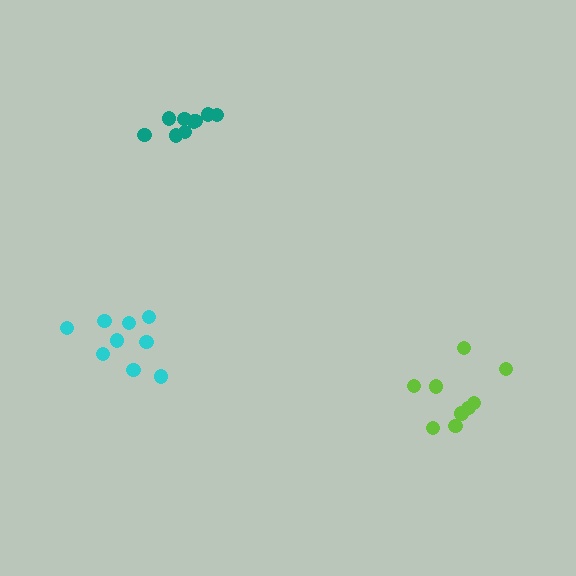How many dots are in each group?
Group 1: 9 dots, Group 2: 9 dots, Group 3: 9 dots (27 total).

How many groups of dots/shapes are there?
There are 3 groups.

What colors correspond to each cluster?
The clusters are colored: cyan, lime, teal.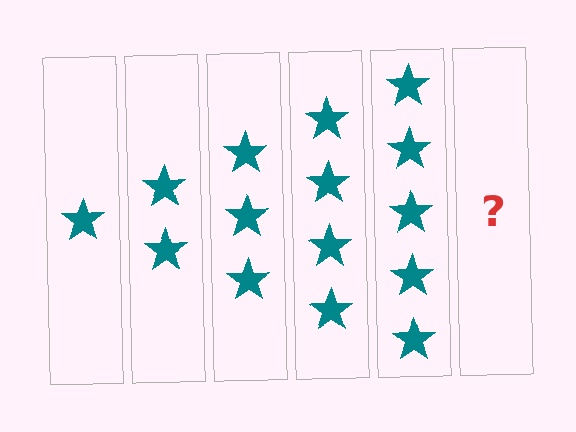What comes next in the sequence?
The next element should be 6 stars.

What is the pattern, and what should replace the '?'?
The pattern is that each step adds one more star. The '?' should be 6 stars.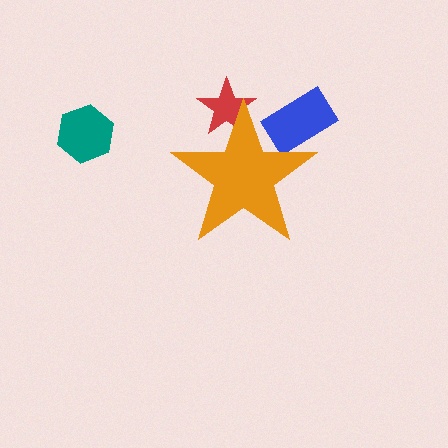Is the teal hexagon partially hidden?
No, the teal hexagon is fully visible.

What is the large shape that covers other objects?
An orange star.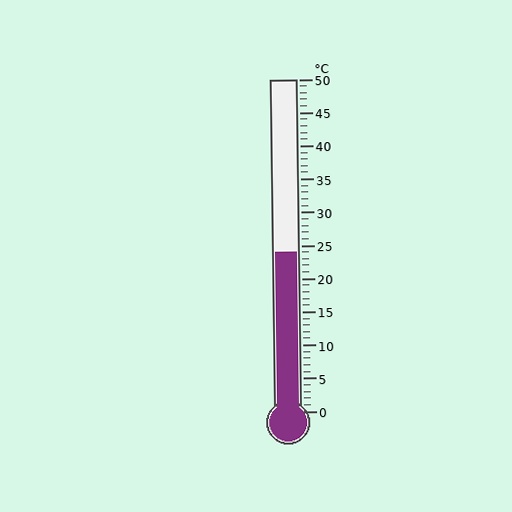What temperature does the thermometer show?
The thermometer shows approximately 24°C.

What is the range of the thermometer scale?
The thermometer scale ranges from 0°C to 50°C.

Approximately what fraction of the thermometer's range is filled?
The thermometer is filled to approximately 50% of its range.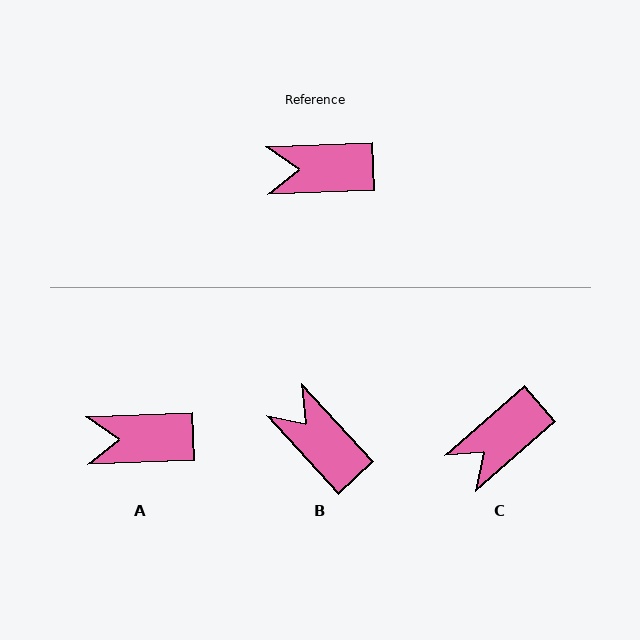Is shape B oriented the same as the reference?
No, it is off by about 50 degrees.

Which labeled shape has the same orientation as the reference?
A.